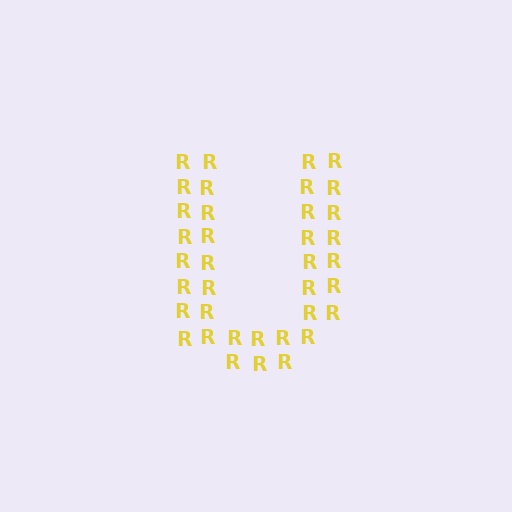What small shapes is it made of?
It is made of small letter R's.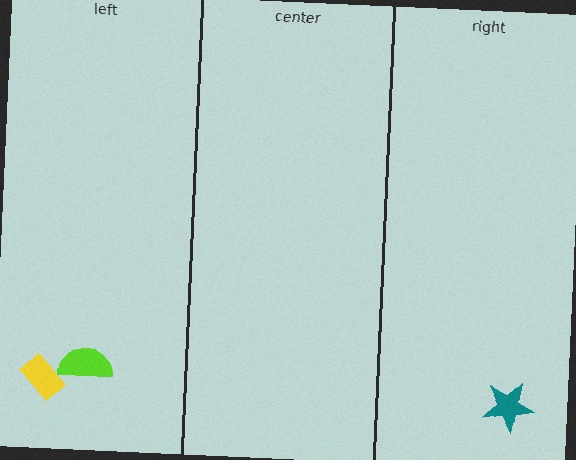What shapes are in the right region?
The teal star.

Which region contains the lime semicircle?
The left region.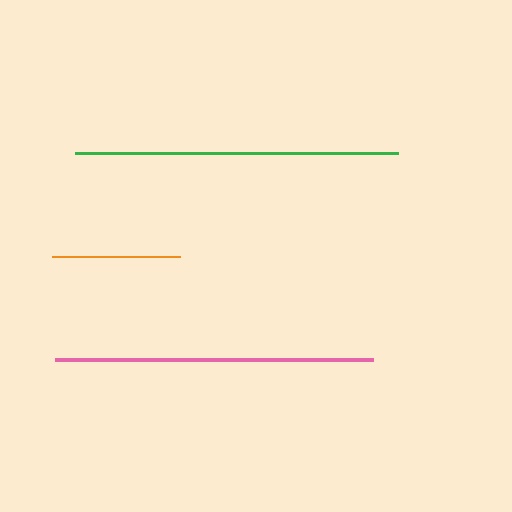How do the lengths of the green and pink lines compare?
The green and pink lines are approximately the same length.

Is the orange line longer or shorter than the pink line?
The pink line is longer than the orange line.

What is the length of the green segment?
The green segment is approximately 322 pixels long.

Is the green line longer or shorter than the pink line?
The green line is longer than the pink line.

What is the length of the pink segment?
The pink segment is approximately 317 pixels long.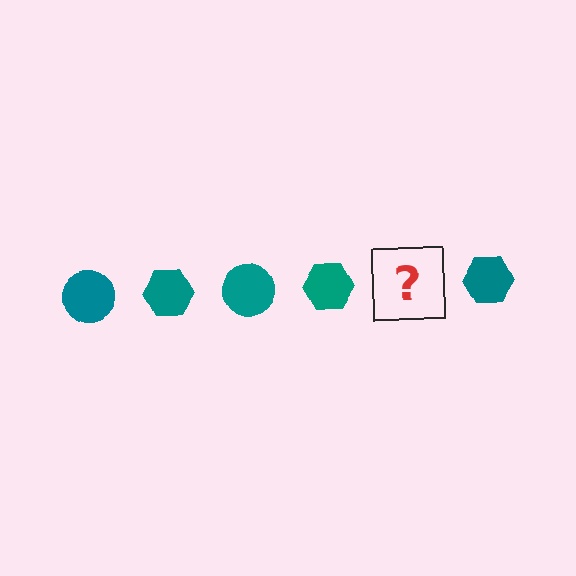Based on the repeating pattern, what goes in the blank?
The blank should be a teal circle.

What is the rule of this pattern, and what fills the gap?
The rule is that the pattern cycles through circle, hexagon shapes in teal. The gap should be filled with a teal circle.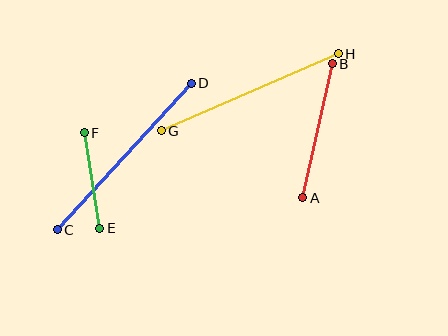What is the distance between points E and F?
The distance is approximately 97 pixels.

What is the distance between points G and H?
The distance is approximately 193 pixels.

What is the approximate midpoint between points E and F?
The midpoint is at approximately (92, 180) pixels.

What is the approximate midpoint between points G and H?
The midpoint is at approximately (250, 92) pixels.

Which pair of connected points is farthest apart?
Points C and D are farthest apart.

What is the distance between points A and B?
The distance is approximately 137 pixels.